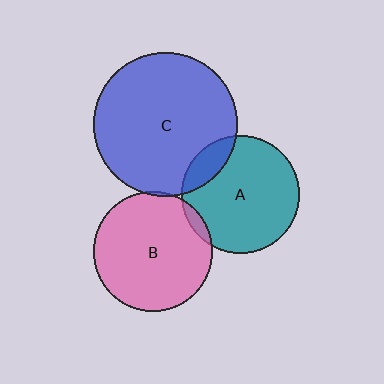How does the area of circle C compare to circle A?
Approximately 1.5 times.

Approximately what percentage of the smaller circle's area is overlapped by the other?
Approximately 5%.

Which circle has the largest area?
Circle C (blue).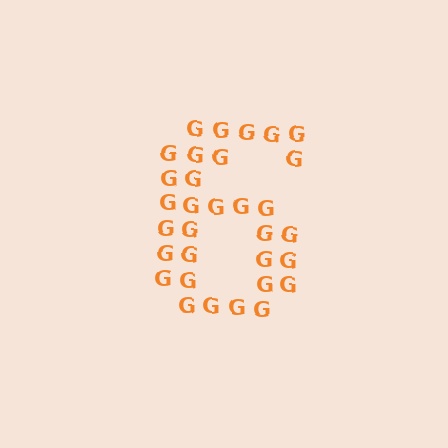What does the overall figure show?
The overall figure shows the digit 6.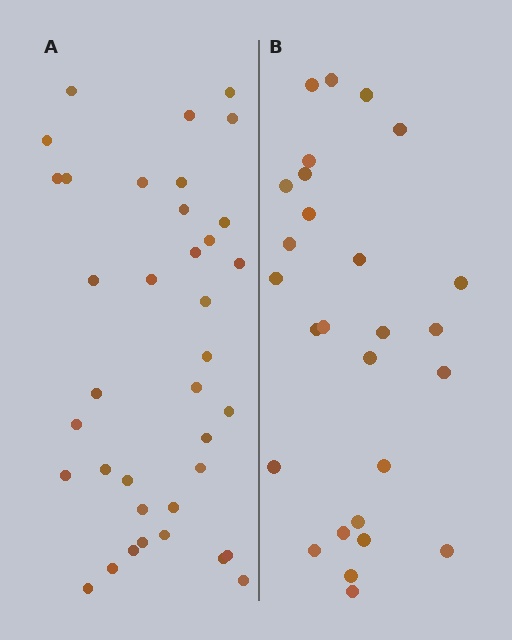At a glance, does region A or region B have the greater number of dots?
Region A (the left region) has more dots.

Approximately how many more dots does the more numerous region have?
Region A has roughly 10 or so more dots than region B.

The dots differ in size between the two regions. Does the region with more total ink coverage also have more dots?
No. Region B has more total ink coverage because its dots are larger, but region A actually contains more individual dots. Total area can be misleading — the number of items is what matters here.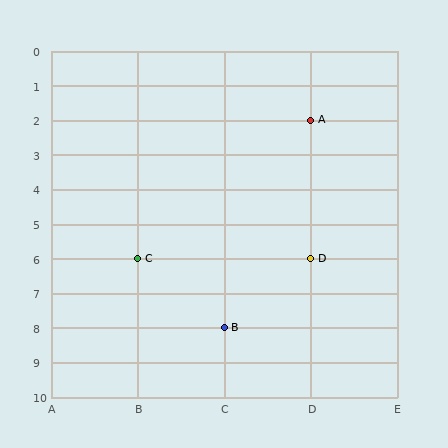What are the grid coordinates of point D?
Point D is at grid coordinates (D, 6).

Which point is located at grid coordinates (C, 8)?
Point B is at (C, 8).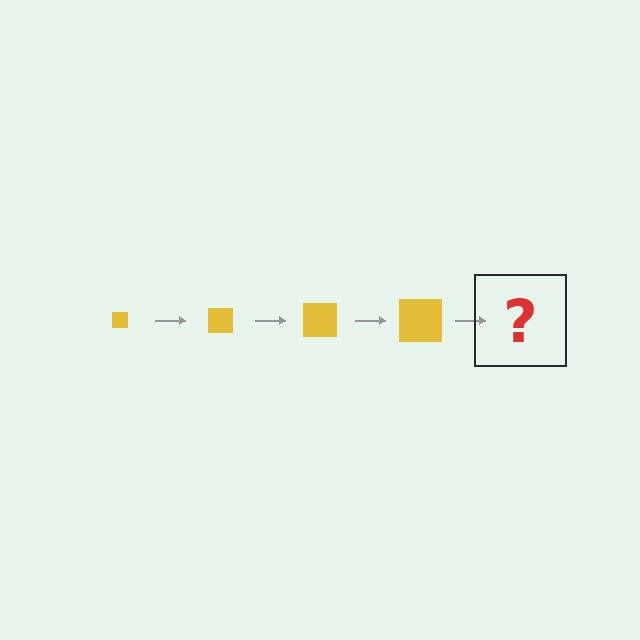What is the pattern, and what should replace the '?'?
The pattern is that the square gets progressively larger each step. The '?' should be a yellow square, larger than the previous one.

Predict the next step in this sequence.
The next step is a yellow square, larger than the previous one.